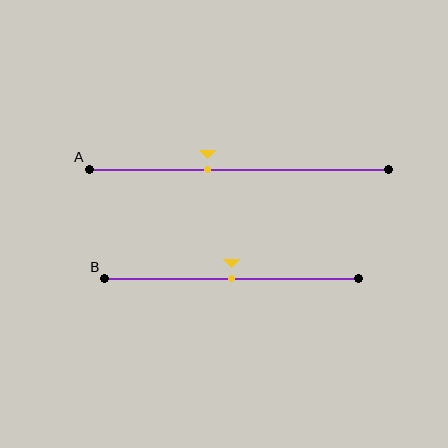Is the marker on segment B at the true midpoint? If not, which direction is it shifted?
Yes, the marker on segment B is at the true midpoint.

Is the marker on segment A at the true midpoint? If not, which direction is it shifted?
No, the marker on segment A is shifted to the left by about 10% of the segment length.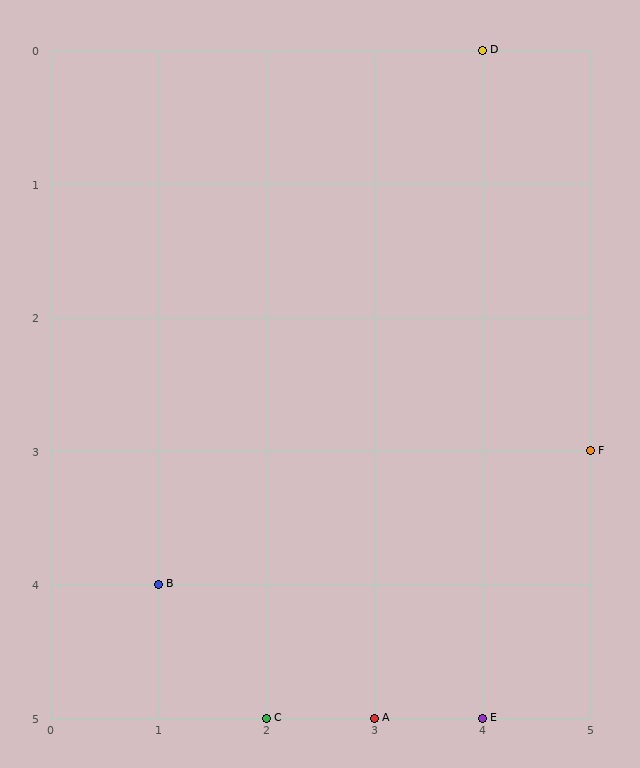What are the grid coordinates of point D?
Point D is at grid coordinates (4, 0).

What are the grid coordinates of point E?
Point E is at grid coordinates (4, 5).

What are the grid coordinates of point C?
Point C is at grid coordinates (2, 5).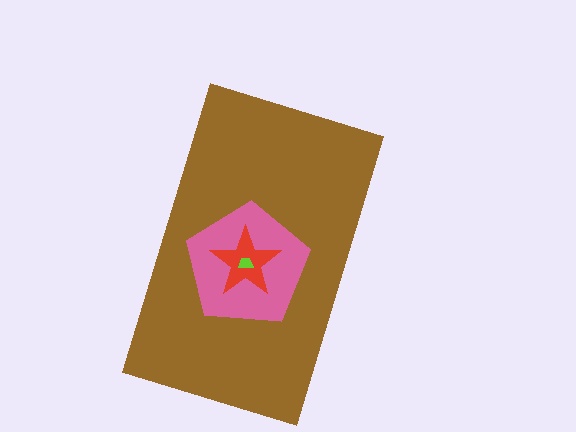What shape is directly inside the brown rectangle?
The pink pentagon.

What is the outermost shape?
The brown rectangle.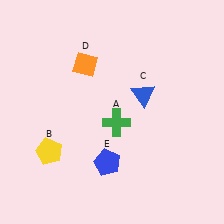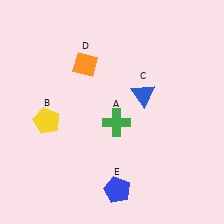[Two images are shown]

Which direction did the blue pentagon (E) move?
The blue pentagon (E) moved down.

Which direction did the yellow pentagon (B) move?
The yellow pentagon (B) moved up.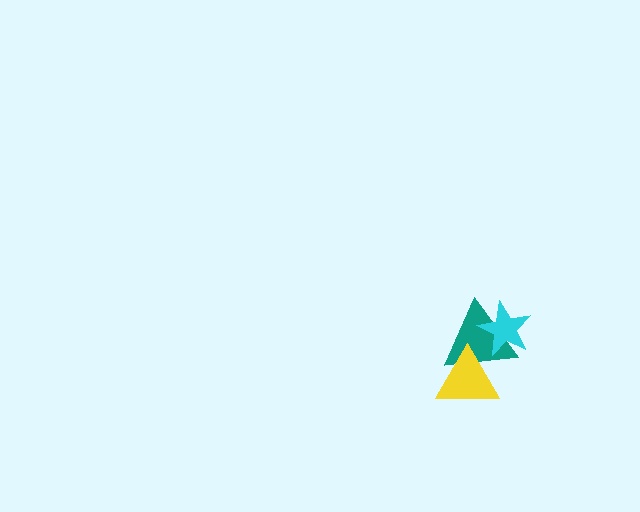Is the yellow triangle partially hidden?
No, no other shape covers it.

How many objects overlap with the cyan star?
1 object overlaps with the cyan star.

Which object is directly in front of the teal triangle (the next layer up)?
The yellow triangle is directly in front of the teal triangle.